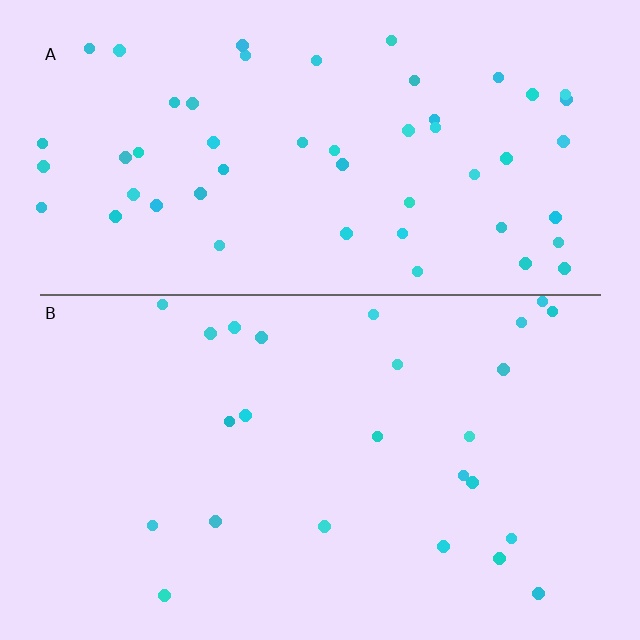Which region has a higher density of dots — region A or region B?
A (the top).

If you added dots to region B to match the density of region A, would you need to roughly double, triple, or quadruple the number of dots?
Approximately double.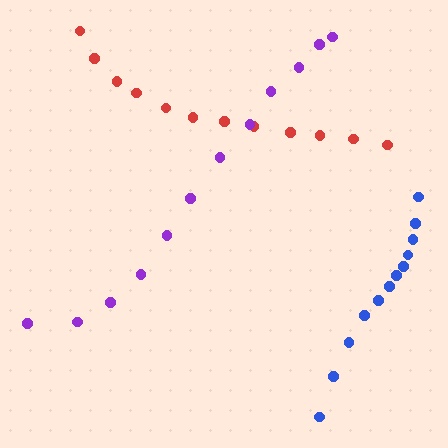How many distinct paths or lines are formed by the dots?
There are 3 distinct paths.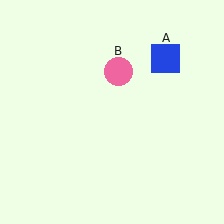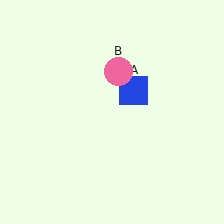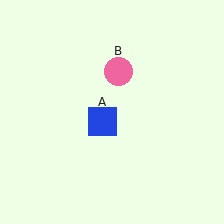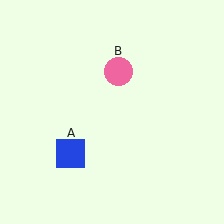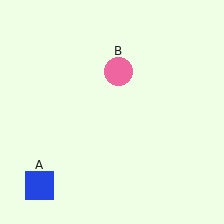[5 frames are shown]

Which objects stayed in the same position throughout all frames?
Pink circle (object B) remained stationary.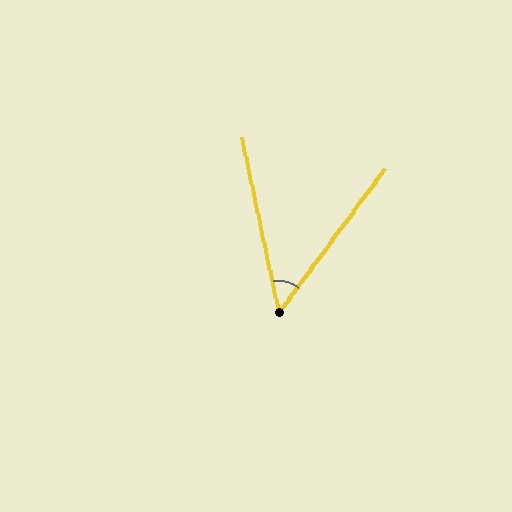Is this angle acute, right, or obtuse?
It is acute.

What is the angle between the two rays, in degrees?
Approximately 48 degrees.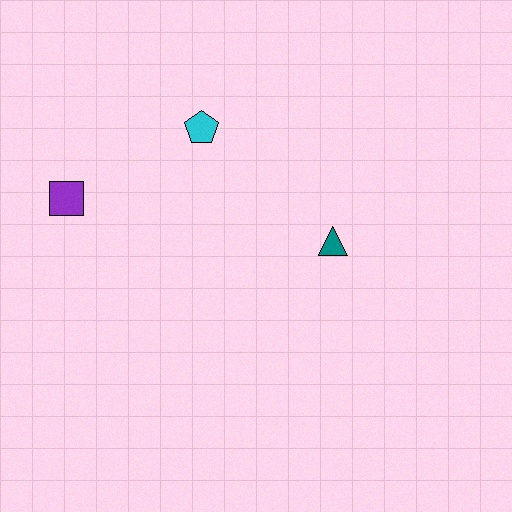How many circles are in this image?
There are no circles.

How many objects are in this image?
There are 3 objects.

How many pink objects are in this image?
There are no pink objects.